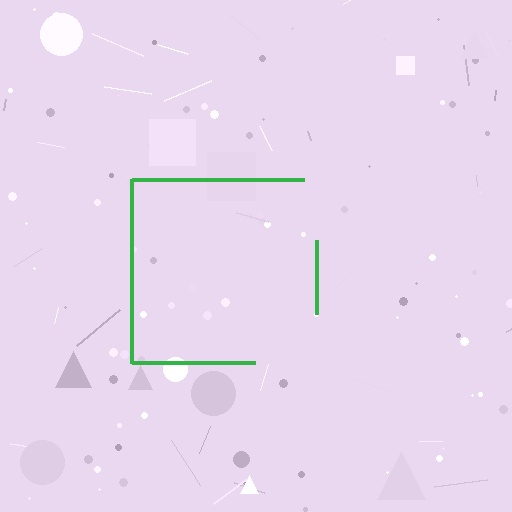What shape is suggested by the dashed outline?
The dashed outline suggests a square.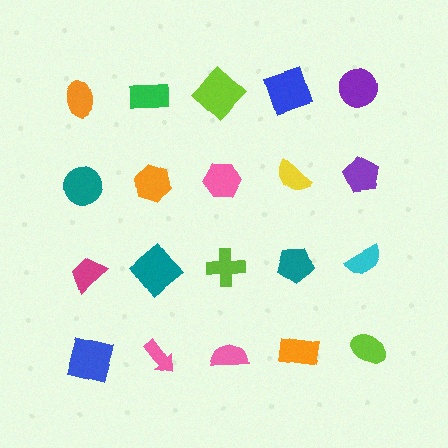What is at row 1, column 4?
A blue square.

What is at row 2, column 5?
A purple pentagon.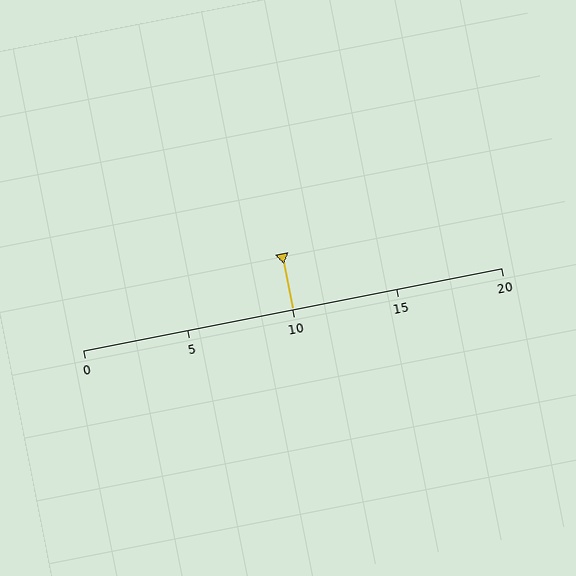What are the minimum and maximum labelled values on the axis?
The axis runs from 0 to 20.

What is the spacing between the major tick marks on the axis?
The major ticks are spaced 5 apart.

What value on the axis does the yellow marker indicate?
The marker indicates approximately 10.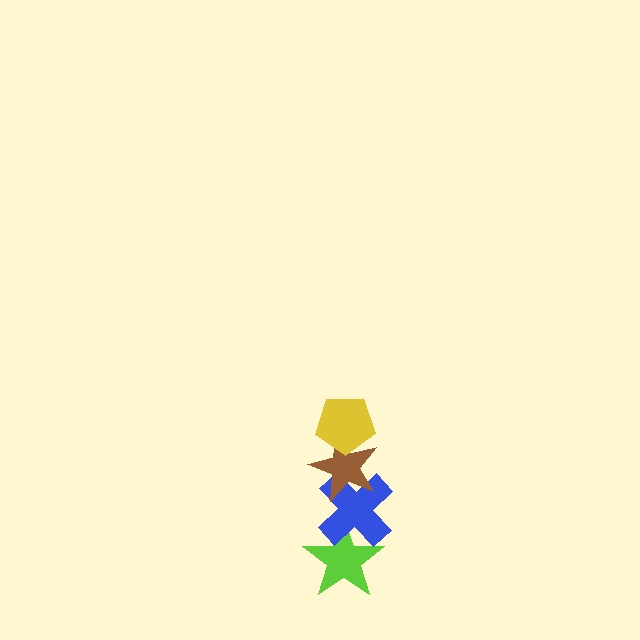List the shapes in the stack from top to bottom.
From top to bottom: the yellow pentagon, the brown star, the blue cross, the lime star.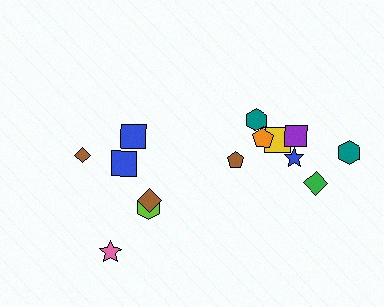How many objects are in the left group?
There are 6 objects.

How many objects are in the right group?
There are 8 objects.